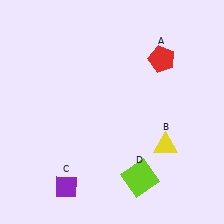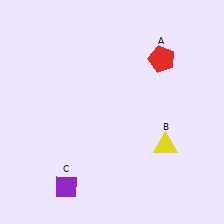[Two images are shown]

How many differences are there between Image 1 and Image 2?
There is 1 difference between the two images.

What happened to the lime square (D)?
The lime square (D) was removed in Image 2. It was in the bottom-right area of Image 1.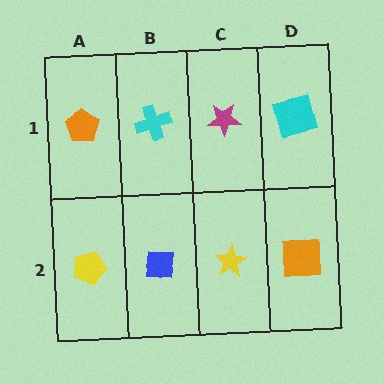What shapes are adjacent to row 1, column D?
An orange square (row 2, column D), a magenta star (row 1, column C).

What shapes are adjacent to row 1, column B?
A blue square (row 2, column B), an orange pentagon (row 1, column A), a magenta star (row 1, column C).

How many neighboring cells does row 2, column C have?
3.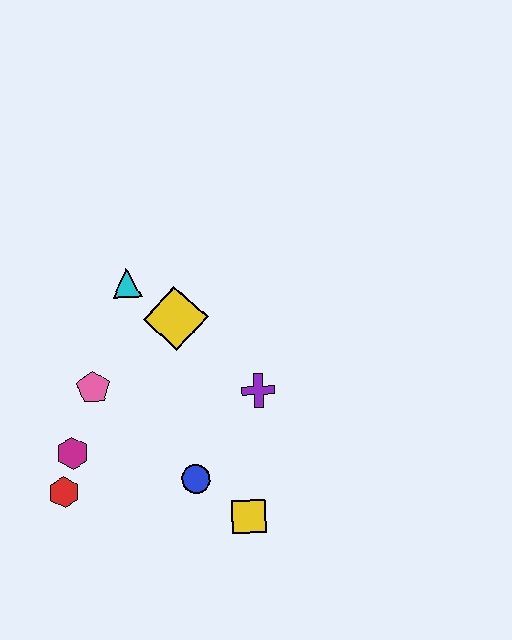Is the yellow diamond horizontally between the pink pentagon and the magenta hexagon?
No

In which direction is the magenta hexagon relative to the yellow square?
The magenta hexagon is to the left of the yellow square.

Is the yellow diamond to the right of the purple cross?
No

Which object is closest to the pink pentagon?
The magenta hexagon is closest to the pink pentagon.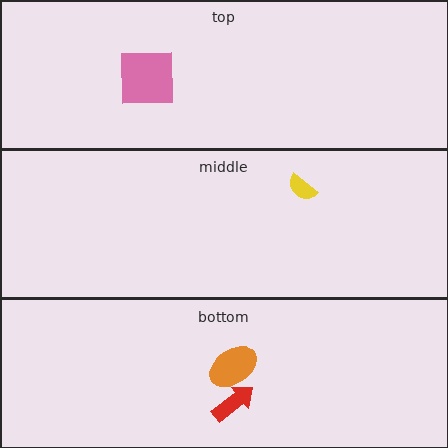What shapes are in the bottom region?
The red arrow, the orange ellipse.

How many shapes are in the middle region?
1.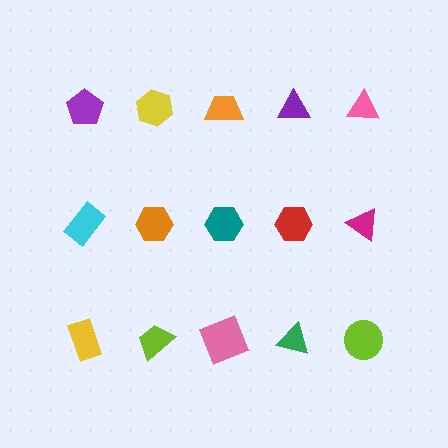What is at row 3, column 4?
A green triangle.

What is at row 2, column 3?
A teal hexagon.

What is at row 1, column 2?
A yellow hexagon.